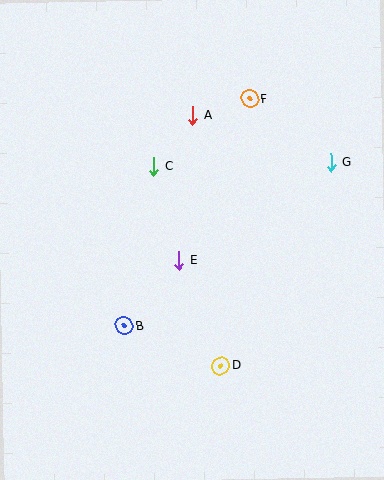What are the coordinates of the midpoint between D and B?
The midpoint between D and B is at (173, 346).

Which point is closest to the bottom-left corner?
Point B is closest to the bottom-left corner.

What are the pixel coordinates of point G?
Point G is at (331, 162).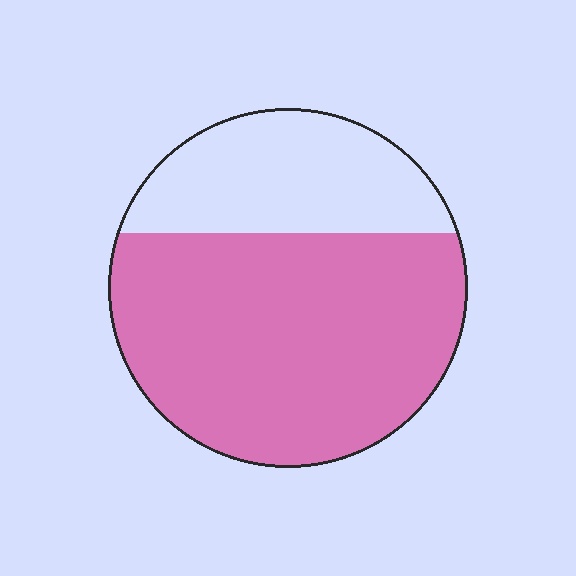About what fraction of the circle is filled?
About two thirds (2/3).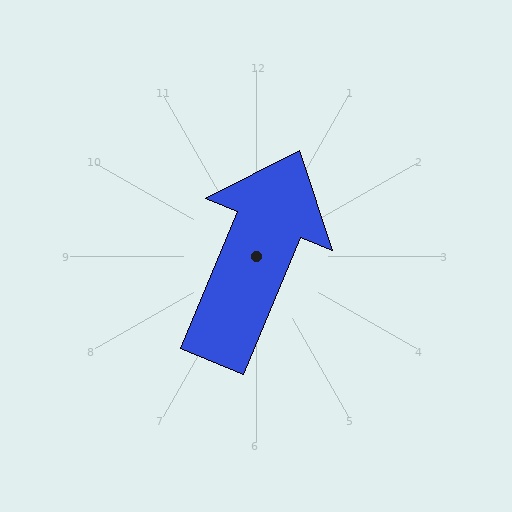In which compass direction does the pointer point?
Northeast.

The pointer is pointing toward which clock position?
Roughly 1 o'clock.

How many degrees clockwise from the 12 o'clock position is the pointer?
Approximately 23 degrees.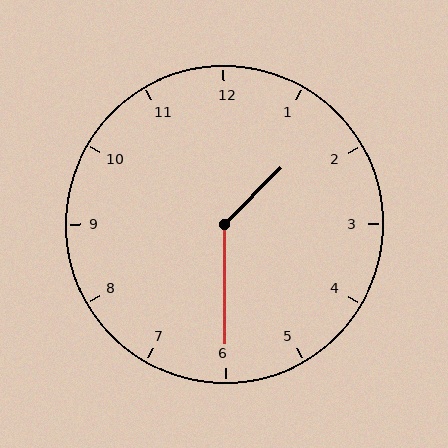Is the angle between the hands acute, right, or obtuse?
It is obtuse.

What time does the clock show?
1:30.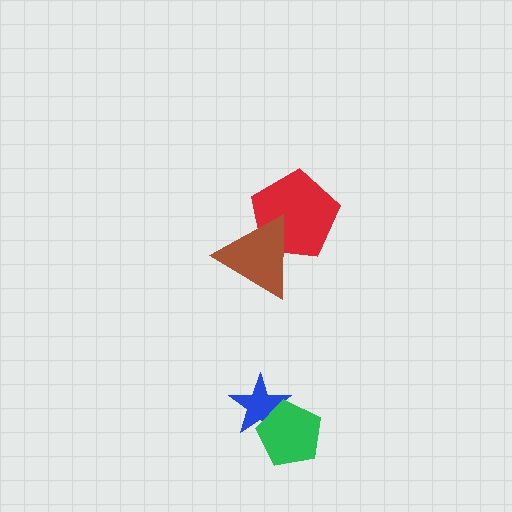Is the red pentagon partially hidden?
Yes, it is partially covered by another shape.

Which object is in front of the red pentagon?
The brown triangle is in front of the red pentagon.